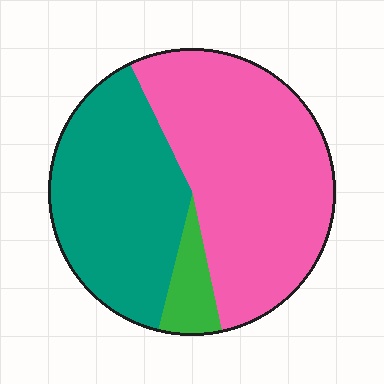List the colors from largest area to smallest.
From largest to smallest: pink, teal, green.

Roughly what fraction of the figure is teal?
Teal covers roughly 40% of the figure.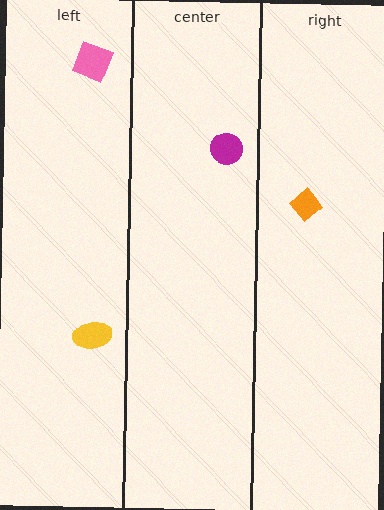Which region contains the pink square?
The left region.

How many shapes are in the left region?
2.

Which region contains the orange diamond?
The right region.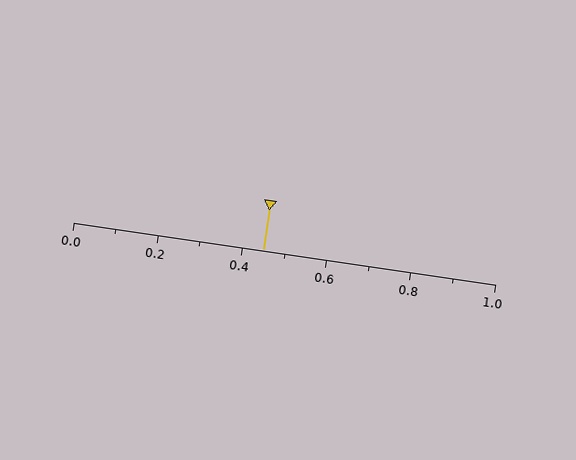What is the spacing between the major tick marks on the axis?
The major ticks are spaced 0.2 apart.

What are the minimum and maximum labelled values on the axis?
The axis runs from 0.0 to 1.0.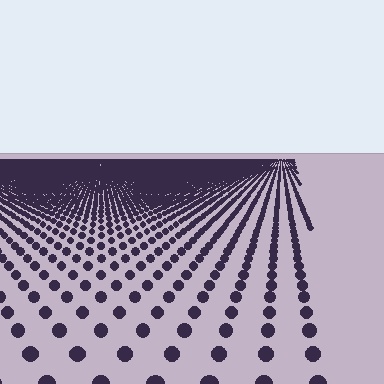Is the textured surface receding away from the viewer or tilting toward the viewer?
The surface is receding away from the viewer. Texture elements get smaller and denser toward the top.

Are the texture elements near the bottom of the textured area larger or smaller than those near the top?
Larger. Near the bottom, elements are closer to the viewer and appear at a bigger on-screen size.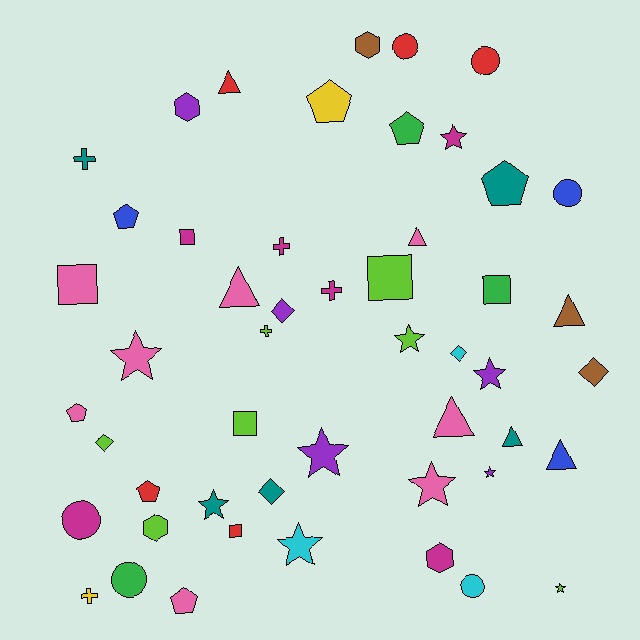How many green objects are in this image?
There are 3 green objects.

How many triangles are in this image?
There are 7 triangles.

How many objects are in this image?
There are 50 objects.